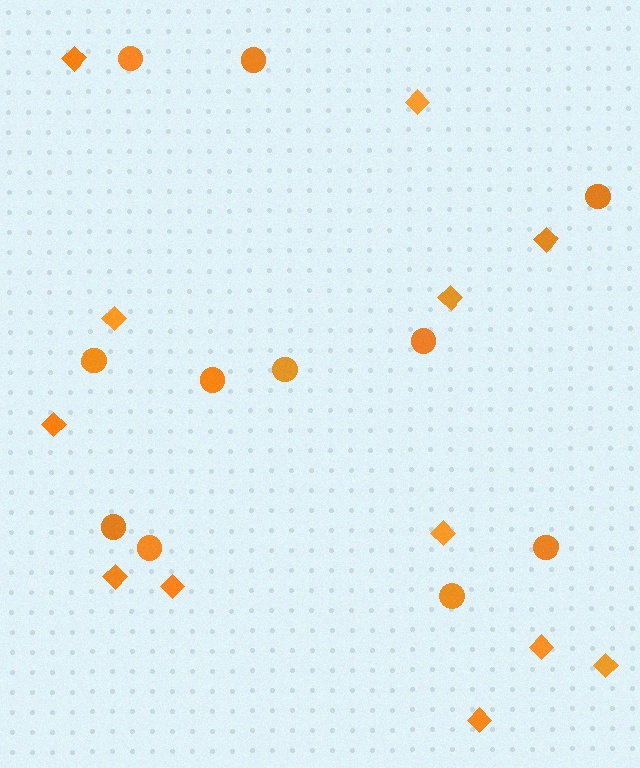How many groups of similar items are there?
There are 2 groups: one group of diamonds (12) and one group of circles (11).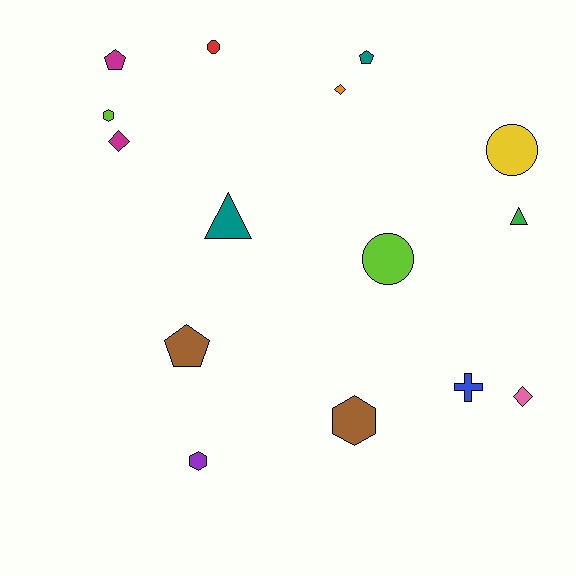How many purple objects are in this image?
There is 1 purple object.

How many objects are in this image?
There are 15 objects.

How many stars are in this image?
There are no stars.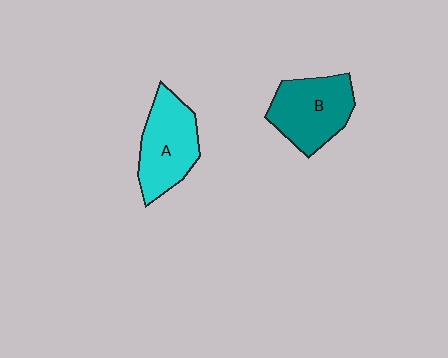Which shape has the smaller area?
Shape A (cyan).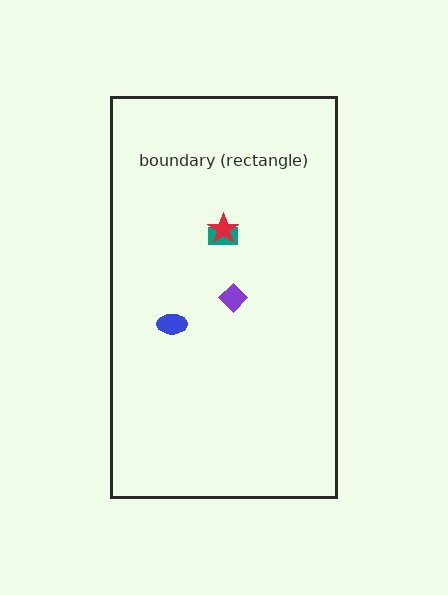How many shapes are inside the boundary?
4 inside, 0 outside.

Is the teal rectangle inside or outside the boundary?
Inside.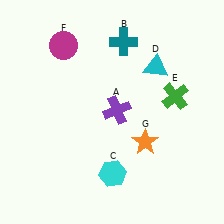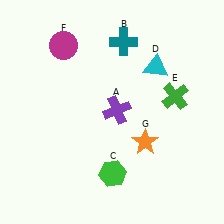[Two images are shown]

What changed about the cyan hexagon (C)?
In Image 1, C is cyan. In Image 2, it changed to green.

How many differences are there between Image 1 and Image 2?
There is 1 difference between the two images.